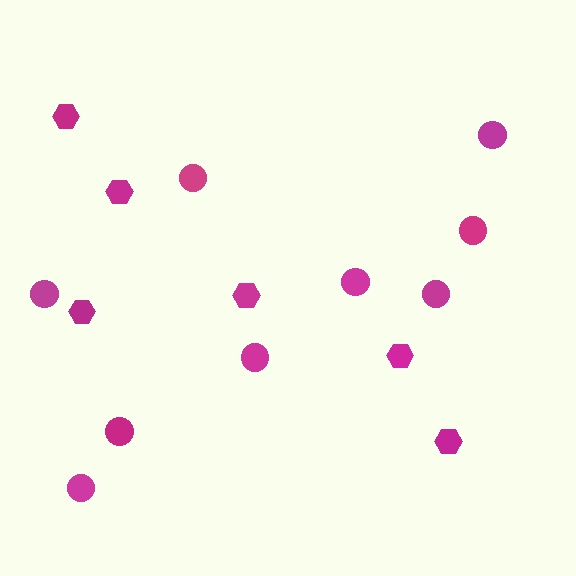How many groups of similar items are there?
There are 2 groups: one group of hexagons (6) and one group of circles (9).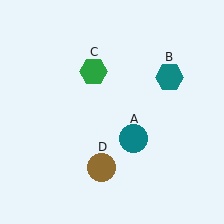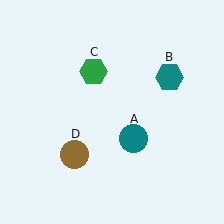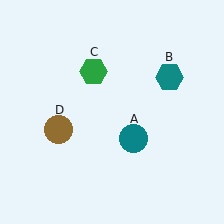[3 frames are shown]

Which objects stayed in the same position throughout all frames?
Teal circle (object A) and teal hexagon (object B) and green hexagon (object C) remained stationary.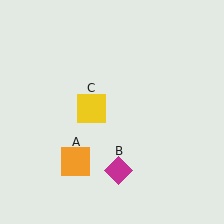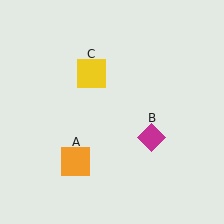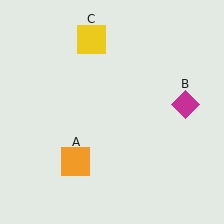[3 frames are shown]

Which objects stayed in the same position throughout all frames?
Orange square (object A) remained stationary.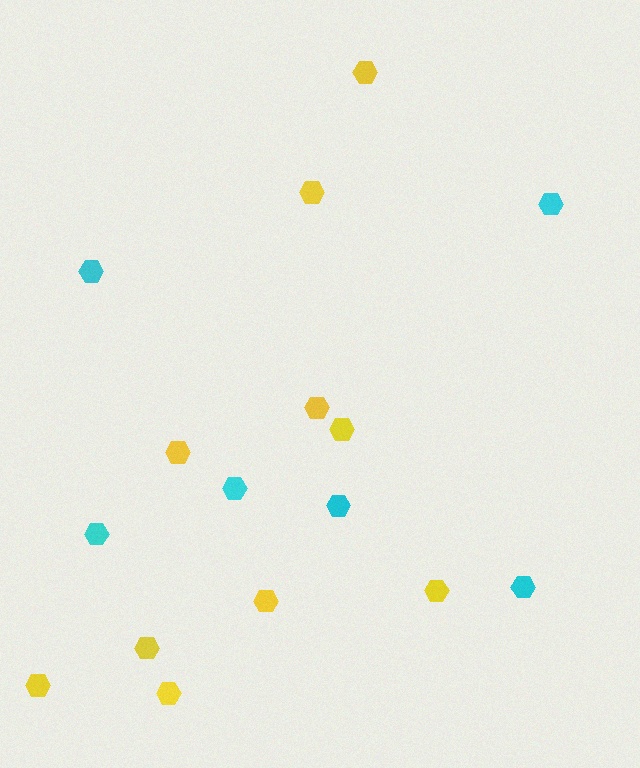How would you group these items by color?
There are 2 groups: one group of cyan hexagons (6) and one group of yellow hexagons (10).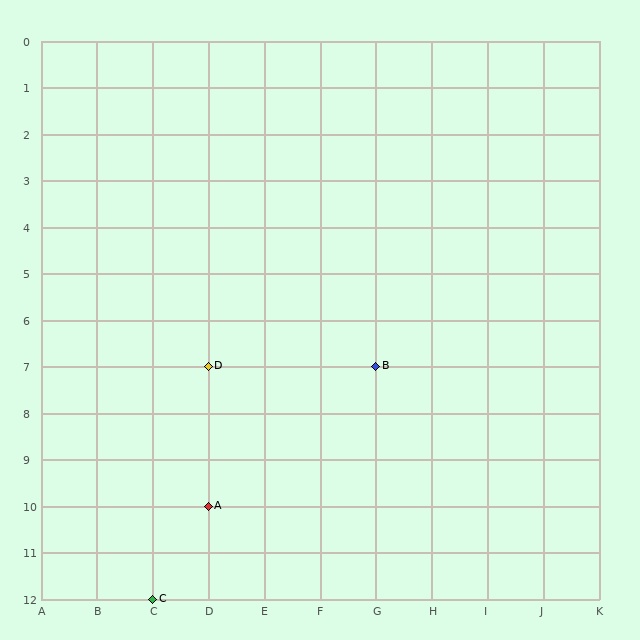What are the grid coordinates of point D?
Point D is at grid coordinates (D, 7).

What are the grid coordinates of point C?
Point C is at grid coordinates (C, 12).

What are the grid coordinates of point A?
Point A is at grid coordinates (D, 10).